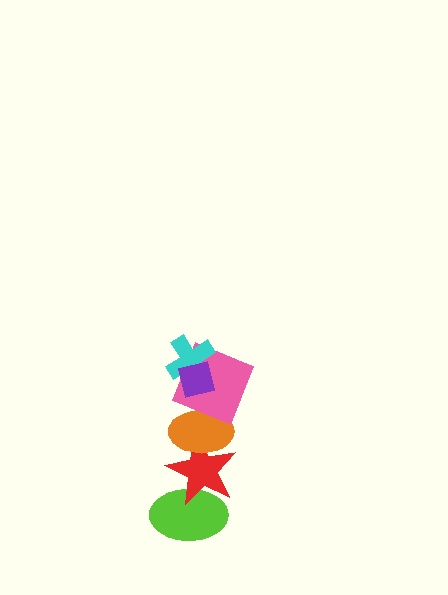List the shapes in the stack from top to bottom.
From top to bottom: the purple square, the cyan cross, the pink square, the orange ellipse, the red star, the lime ellipse.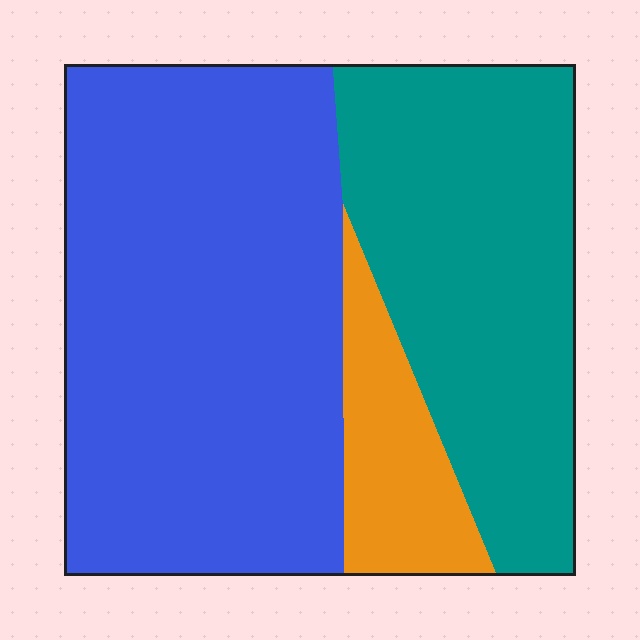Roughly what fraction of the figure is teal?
Teal covers roughly 35% of the figure.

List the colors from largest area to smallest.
From largest to smallest: blue, teal, orange.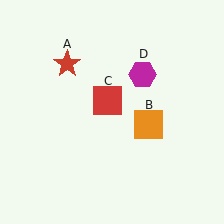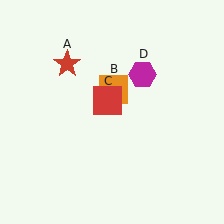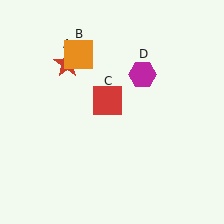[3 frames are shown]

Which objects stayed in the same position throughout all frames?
Red star (object A) and red square (object C) and magenta hexagon (object D) remained stationary.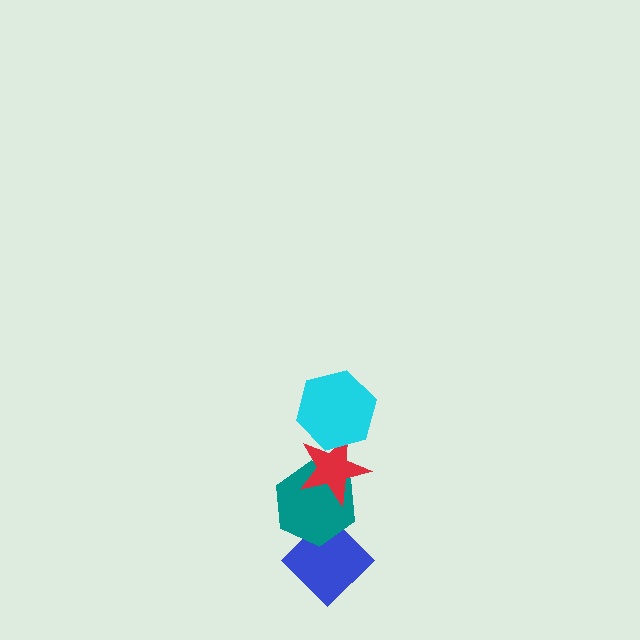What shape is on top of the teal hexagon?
The red star is on top of the teal hexagon.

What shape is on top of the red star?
The cyan hexagon is on top of the red star.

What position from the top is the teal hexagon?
The teal hexagon is 3rd from the top.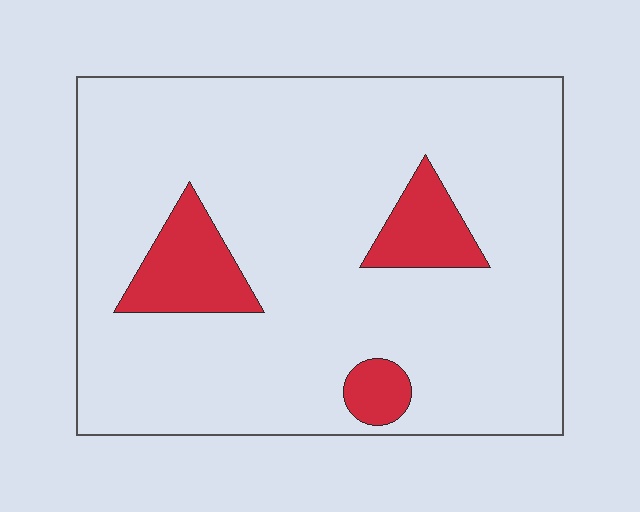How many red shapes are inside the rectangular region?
3.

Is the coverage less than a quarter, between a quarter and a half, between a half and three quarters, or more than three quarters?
Less than a quarter.